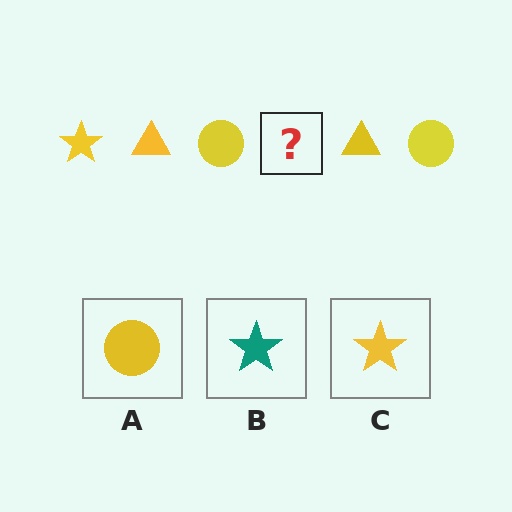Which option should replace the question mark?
Option C.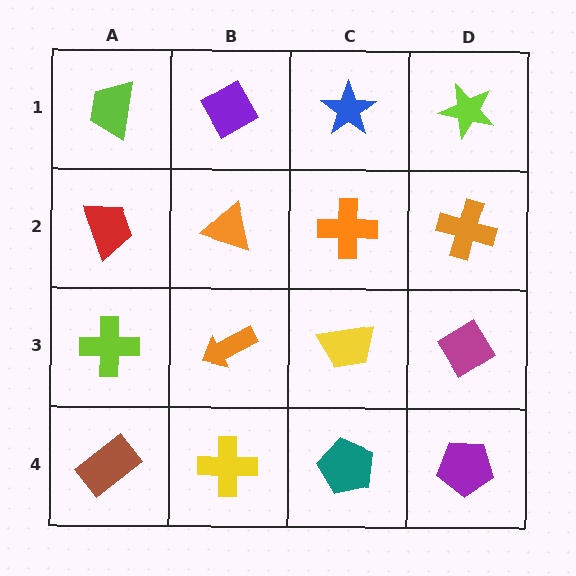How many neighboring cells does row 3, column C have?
4.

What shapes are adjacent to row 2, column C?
A blue star (row 1, column C), a yellow trapezoid (row 3, column C), an orange triangle (row 2, column B), an orange cross (row 2, column D).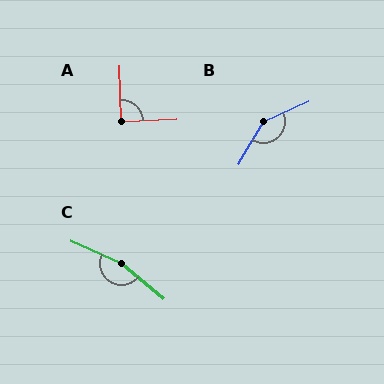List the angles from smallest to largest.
A (89°), B (144°), C (165°).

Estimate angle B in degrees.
Approximately 144 degrees.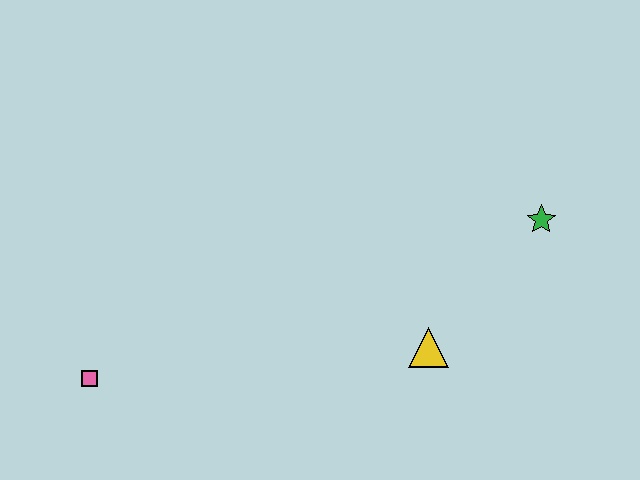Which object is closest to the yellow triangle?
The green star is closest to the yellow triangle.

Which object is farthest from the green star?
The pink square is farthest from the green star.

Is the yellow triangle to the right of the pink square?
Yes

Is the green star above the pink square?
Yes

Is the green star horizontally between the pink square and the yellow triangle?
No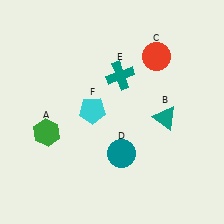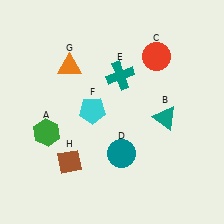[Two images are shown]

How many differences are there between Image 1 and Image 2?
There are 2 differences between the two images.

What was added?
An orange triangle (G), a brown diamond (H) were added in Image 2.